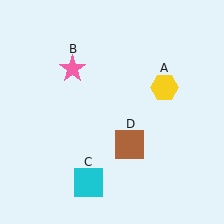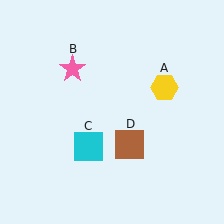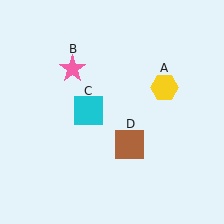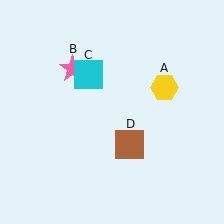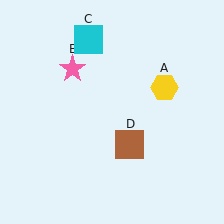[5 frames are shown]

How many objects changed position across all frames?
1 object changed position: cyan square (object C).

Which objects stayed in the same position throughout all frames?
Yellow hexagon (object A) and pink star (object B) and brown square (object D) remained stationary.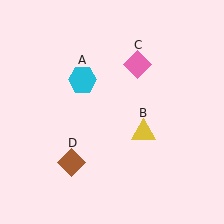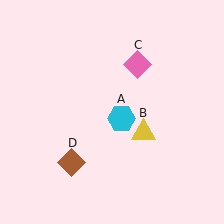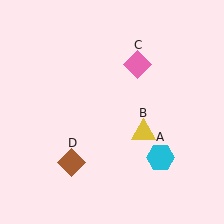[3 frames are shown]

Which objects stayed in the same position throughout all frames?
Yellow triangle (object B) and pink diamond (object C) and brown diamond (object D) remained stationary.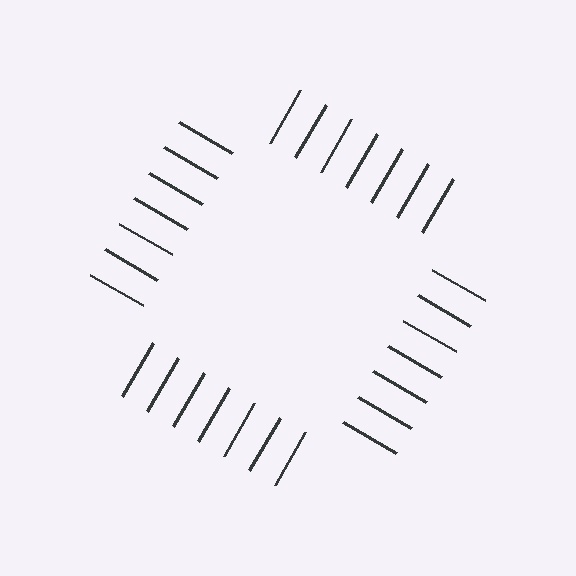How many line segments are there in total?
28 — 7 along each of the 4 edges.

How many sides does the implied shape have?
4 sides — the line-ends trace a square.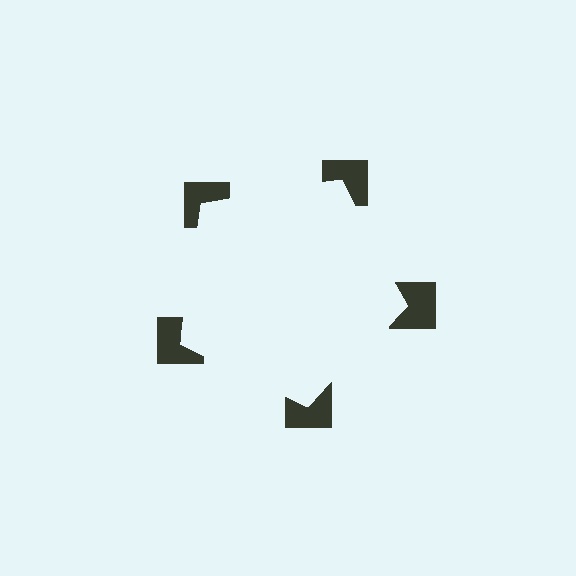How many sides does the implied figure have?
5 sides.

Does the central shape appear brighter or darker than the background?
It typically appears slightly brighter than the background, even though no actual brightness change is drawn.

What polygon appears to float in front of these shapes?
An illusory pentagon — its edges are inferred from the aligned wedge cuts in the notched squares, not physically drawn.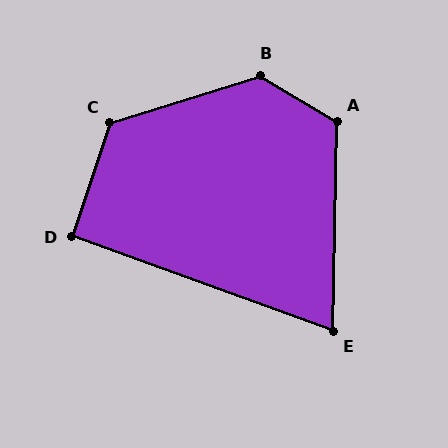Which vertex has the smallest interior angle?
E, at approximately 71 degrees.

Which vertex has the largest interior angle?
B, at approximately 132 degrees.